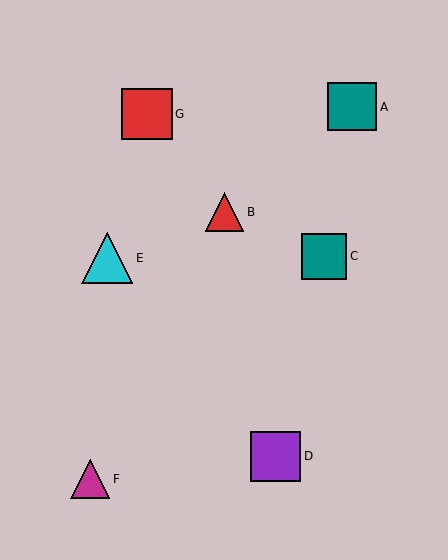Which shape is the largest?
The red square (labeled G) is the largest.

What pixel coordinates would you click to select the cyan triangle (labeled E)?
Click at (107, 258) to select the cyan triangle E.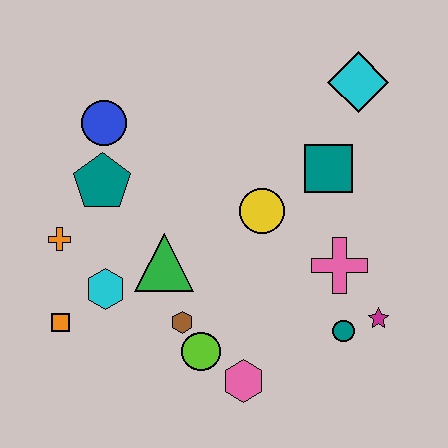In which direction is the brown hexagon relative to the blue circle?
The brown hexagon is below the blue circle.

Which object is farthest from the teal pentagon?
The magenta star is farthest from the teal pentagon.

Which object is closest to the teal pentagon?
The blue circle is closest to the teal pentagon.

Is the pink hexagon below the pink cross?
Yes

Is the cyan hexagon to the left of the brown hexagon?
Yes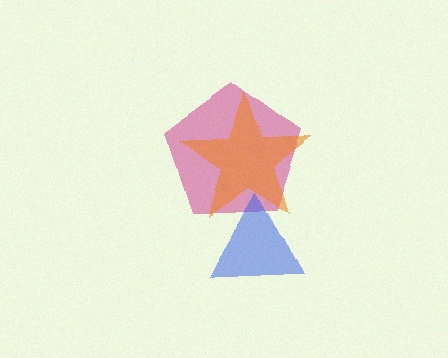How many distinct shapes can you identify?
There are 3 distinct shapes: a magenta pentagon, a blue triangle, an orange star.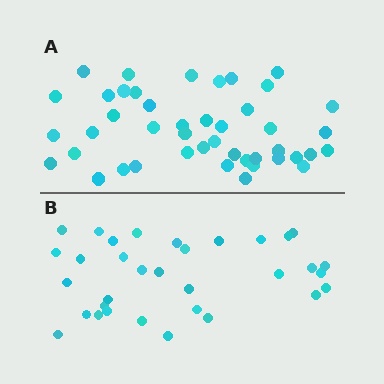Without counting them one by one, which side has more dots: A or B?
Region A (the top region) has more dots.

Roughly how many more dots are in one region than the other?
Region A has roughly 12 or so more dots than region B.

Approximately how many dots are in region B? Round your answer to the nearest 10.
About 30 dots. (The exact count is 33, which rounds to 30.)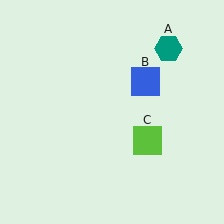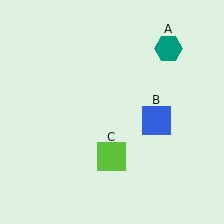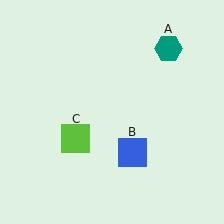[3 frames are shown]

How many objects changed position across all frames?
2 objects changed position: blue square (object B), lime square (object C).